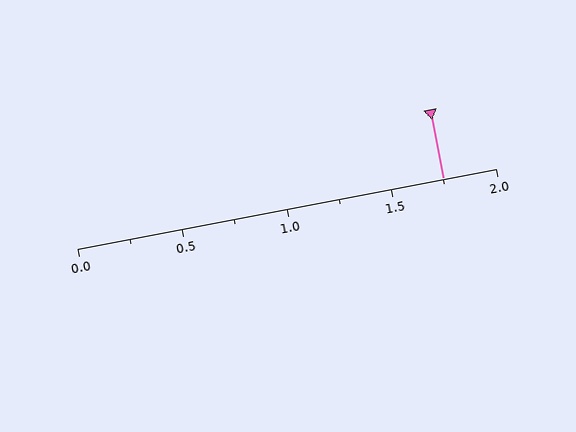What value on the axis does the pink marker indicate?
The marker indicates approximately 1.75.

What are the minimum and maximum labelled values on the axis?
The axis runs from 0.0 to 2.0.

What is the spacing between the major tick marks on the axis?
The major ticks are spaced 0.5 apart.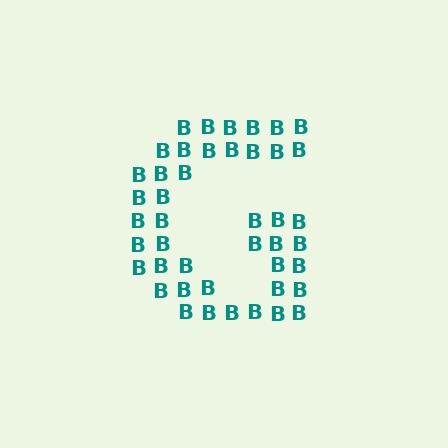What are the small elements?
The small elements are letter B's.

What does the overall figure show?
The overall figure shows the letter G.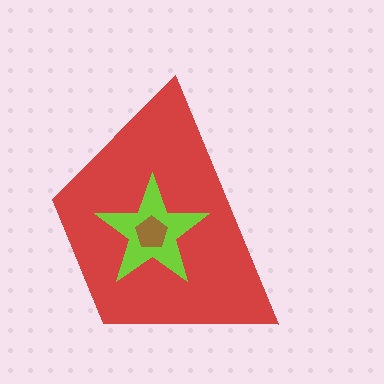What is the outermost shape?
The red trapezoid.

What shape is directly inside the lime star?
The brown pentagon.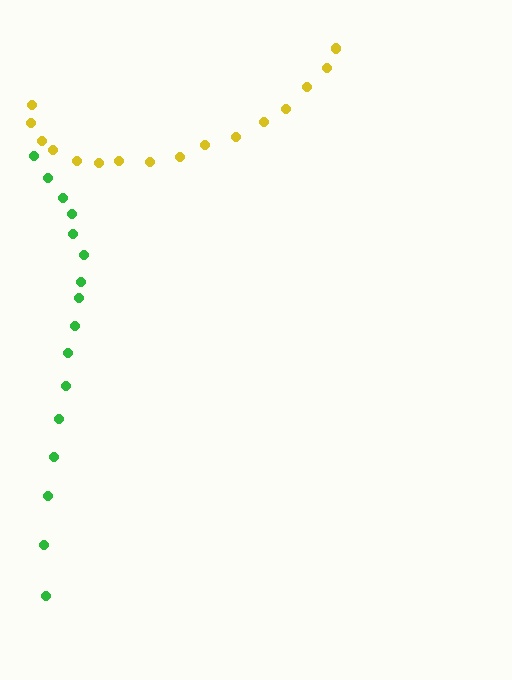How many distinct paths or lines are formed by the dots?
There are 2 distinct paths.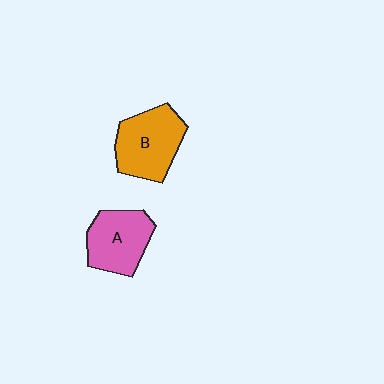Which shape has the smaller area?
Shape A (pink).